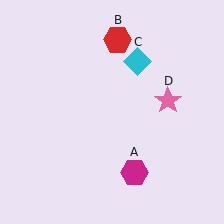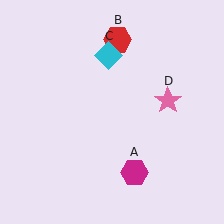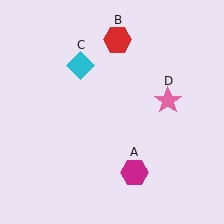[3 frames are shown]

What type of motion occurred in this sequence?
The cyan diamond (object C) rotated counterclockwise around the center of the scene.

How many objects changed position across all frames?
1 object changed position: cyan diamond (object C).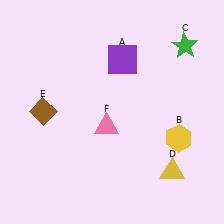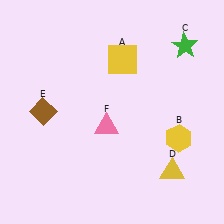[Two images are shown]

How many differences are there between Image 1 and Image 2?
There is 1 difference between the two images.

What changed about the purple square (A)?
In Image 1, A is purple. In Image 2, it changed to yellow.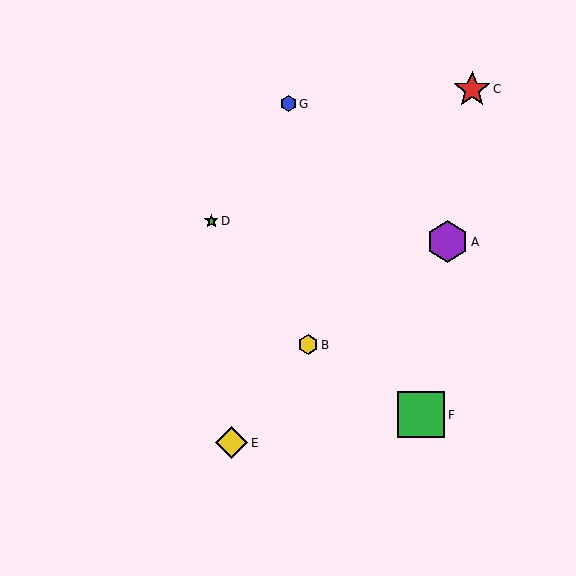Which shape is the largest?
The green square (labeled F) is the largest.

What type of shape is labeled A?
Shape A is a purple hexagon.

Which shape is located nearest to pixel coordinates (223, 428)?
The yellow diamond (labeled E) at (231, 443) is nearest to that location.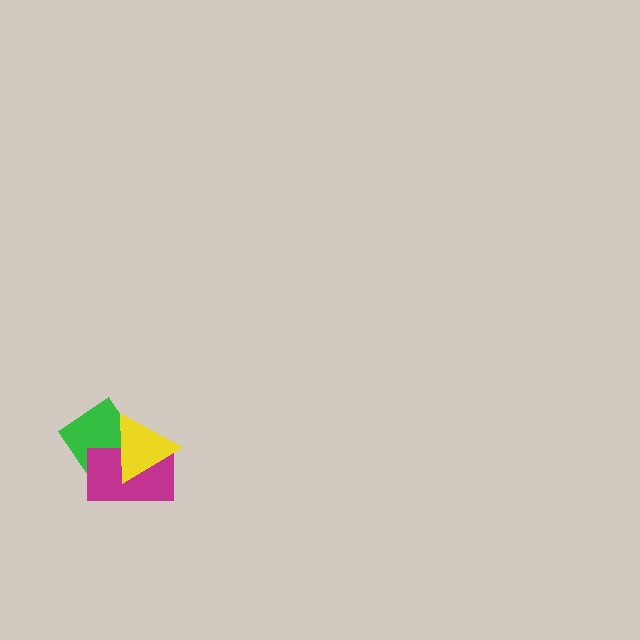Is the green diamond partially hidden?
Yes, it is partially covered by another shape.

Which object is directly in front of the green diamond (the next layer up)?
The magenta rectangle is directly in front of the green diamond.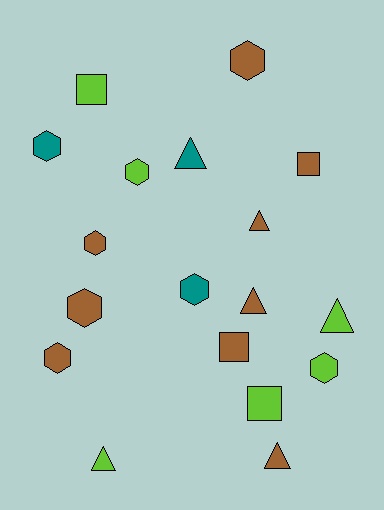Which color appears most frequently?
Brown, with 9 objects.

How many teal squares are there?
There are no teal squares.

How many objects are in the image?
There are 18 objects.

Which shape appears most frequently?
Hexagon, with 8 objects.